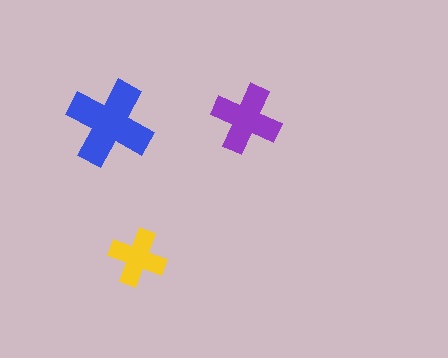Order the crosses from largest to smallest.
the blue one, the purple one, the yellow one.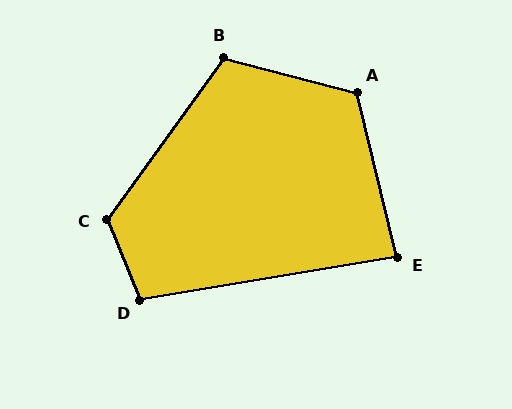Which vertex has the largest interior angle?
C, at approximately 121 degrees.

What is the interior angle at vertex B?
Approximately 111 degrees (obtuse).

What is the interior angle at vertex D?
Approximately 103 degrees (obtuse).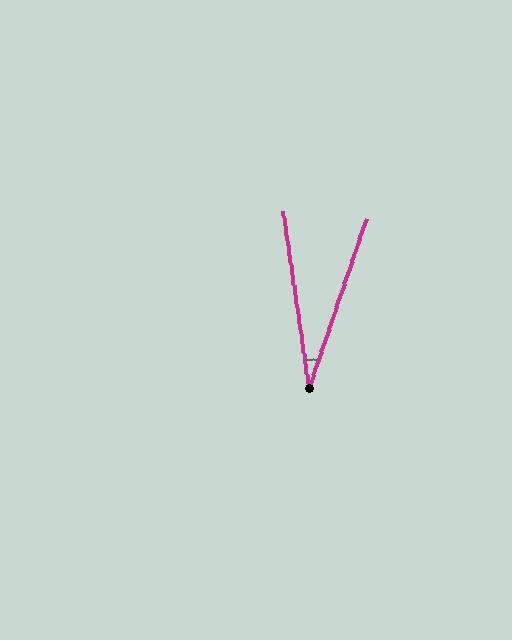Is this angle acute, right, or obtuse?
It is acute.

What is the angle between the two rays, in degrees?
Approximately 27 degrees.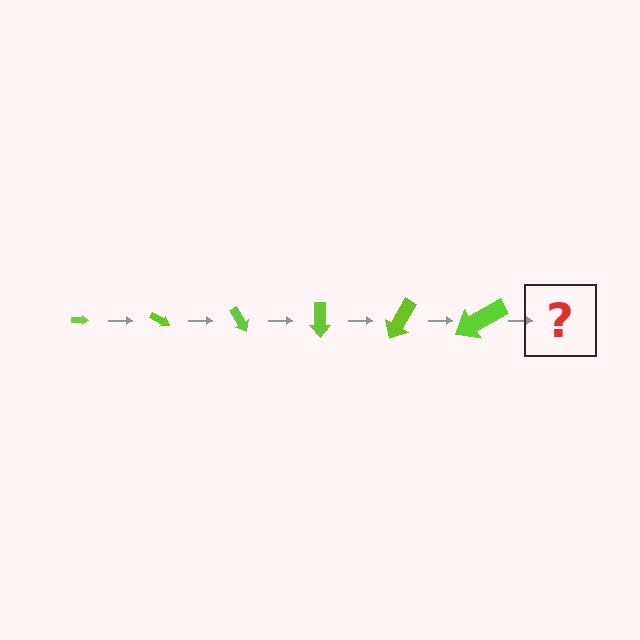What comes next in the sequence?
The next element should be an arrow, larger than the previous one and rotated 180 degrees from the start.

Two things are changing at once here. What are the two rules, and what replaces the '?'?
The two rules are that the arrow grows larger each step and it rotates 30 degrees each step. The '?' should be an arrow, larger than the previous one and rotated 180 degrees from the start.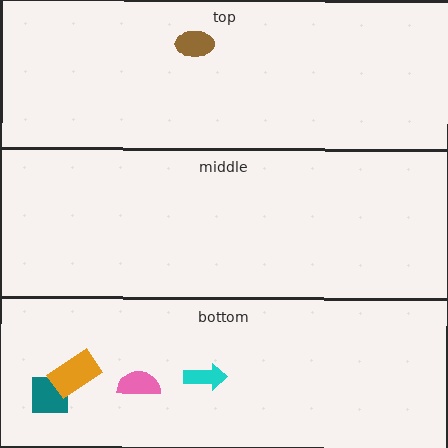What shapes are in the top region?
The brown ellipse.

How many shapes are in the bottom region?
4.